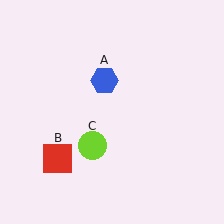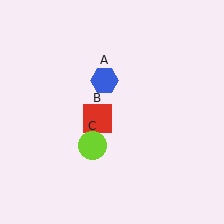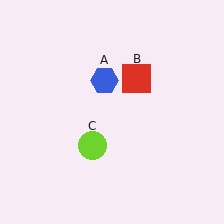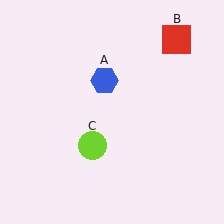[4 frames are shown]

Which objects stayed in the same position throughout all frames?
Blue hexagon (object A) and lime circle (object C) remained stationary.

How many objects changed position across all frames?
1 object changed position: red square (object B).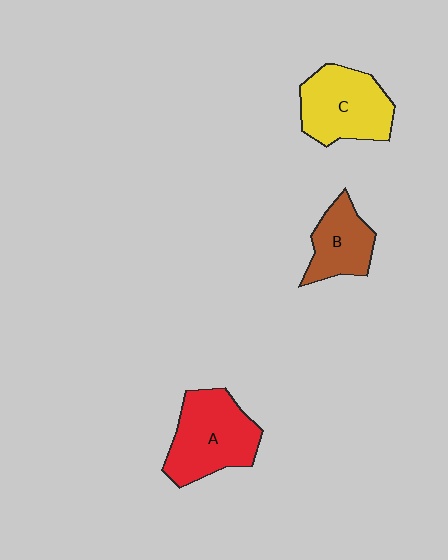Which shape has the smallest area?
Shape B (brown).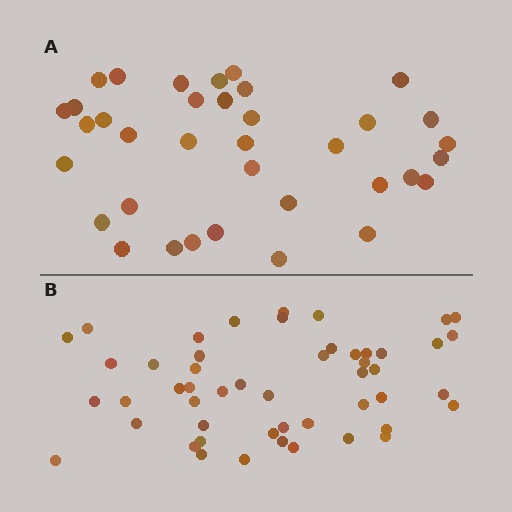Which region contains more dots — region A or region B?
Region B (the bottom region) has more dots.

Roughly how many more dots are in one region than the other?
Region B has approximately 15 more dots than region A.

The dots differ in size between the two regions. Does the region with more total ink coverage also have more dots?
No. Region A has more total ink coverage because its dots are larger, but region B actually contains more individual dots. Total area can be misleading — the number of items is what matters here.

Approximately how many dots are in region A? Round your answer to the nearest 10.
About 40 dots. (The exact count is 36, which rounds to 40.)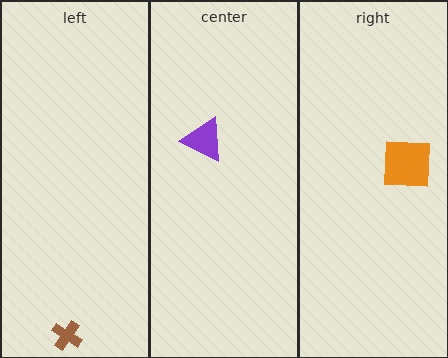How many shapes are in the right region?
1.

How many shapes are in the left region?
1.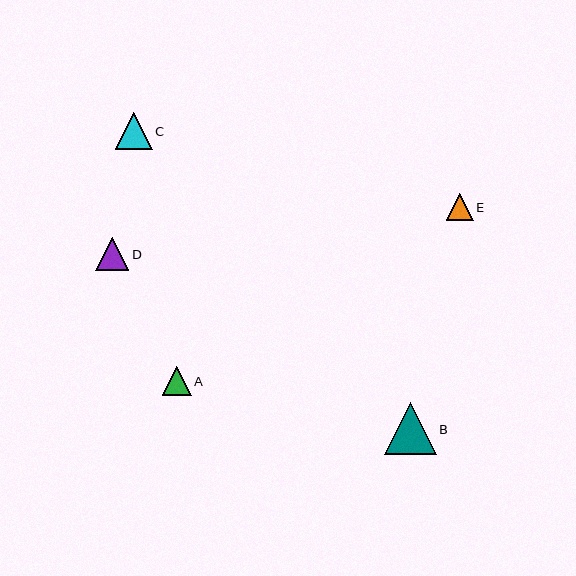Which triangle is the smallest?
Triangle E is the smallest with a size of approximately 27 pixels.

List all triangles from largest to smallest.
From largest to smallest: B, C, D, A, E.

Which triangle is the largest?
Triangle B is the largest with a size of approximately 52 pixels.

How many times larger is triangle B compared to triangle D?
Triangle B is approximately 1.6 times the size of triangle D.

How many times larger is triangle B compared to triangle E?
Triangle B is approximately 1.9 times the size of triangle E.